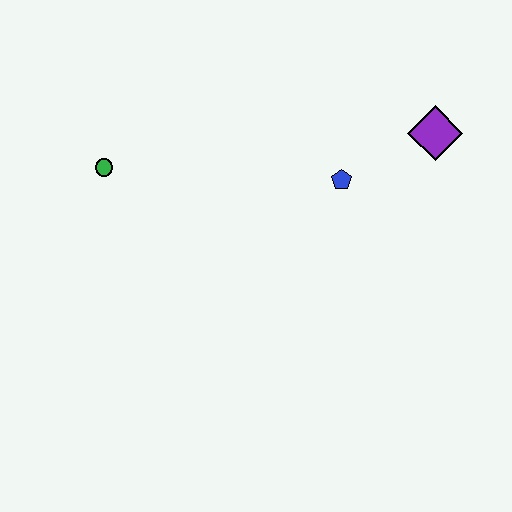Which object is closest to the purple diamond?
The blue pentagon is closest to the purple diamond.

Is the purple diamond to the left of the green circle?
No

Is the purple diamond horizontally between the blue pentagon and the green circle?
No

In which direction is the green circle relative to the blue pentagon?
The green circle is to the left of the blue pentagon.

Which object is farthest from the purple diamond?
The green circle is farthest from the purple diamond.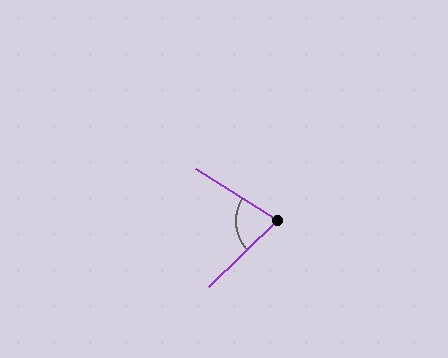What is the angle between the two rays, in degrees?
Approximately 76 degrees.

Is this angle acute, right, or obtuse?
It is acute.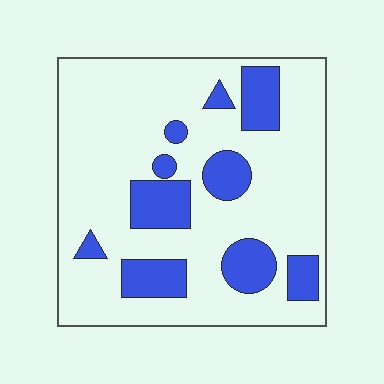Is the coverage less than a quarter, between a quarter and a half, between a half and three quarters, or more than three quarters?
Less than a quarter.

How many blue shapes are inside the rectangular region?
10.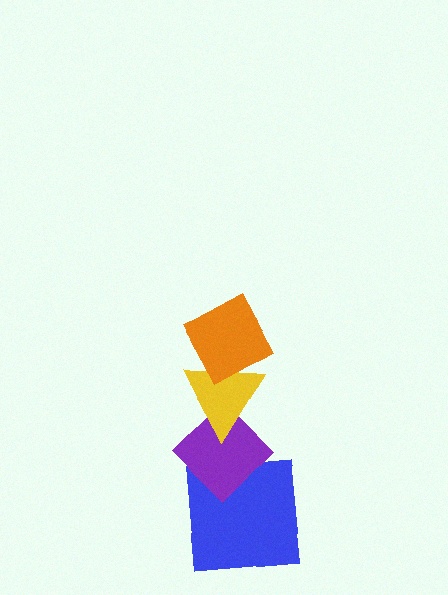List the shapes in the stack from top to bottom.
From top to bottom: the orange diamond, the yellow triangle, the purple diamond, the blue square.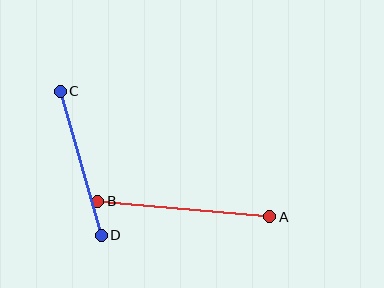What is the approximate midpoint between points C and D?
The midpoint is at approximately (81, 163) pixels.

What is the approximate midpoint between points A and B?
The midpoint is at approximately (184, 209) pixels.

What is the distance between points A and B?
The distance is approximately 173 pixels.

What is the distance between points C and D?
The distance is approximately 150 pixels.